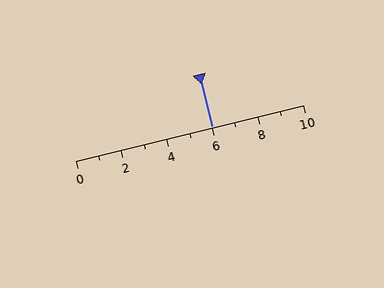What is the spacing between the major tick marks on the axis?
The major ticks are spaced 2 apart.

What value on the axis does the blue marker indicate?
The marker indicates approximately 6.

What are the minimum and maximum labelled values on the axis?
The axis runs from 0 to 10.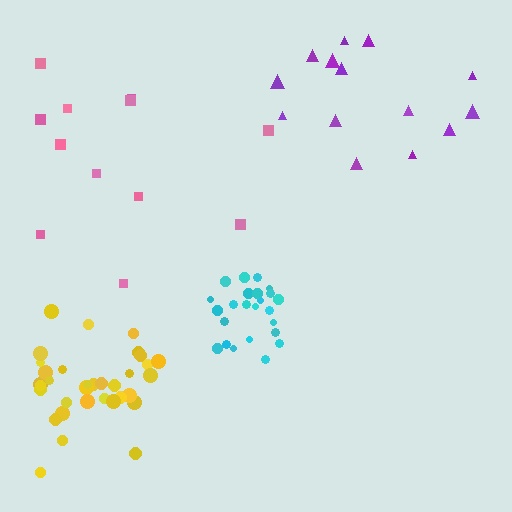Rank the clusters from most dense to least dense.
cyan, yellow, purple, pink.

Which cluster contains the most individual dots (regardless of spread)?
Yellow (34).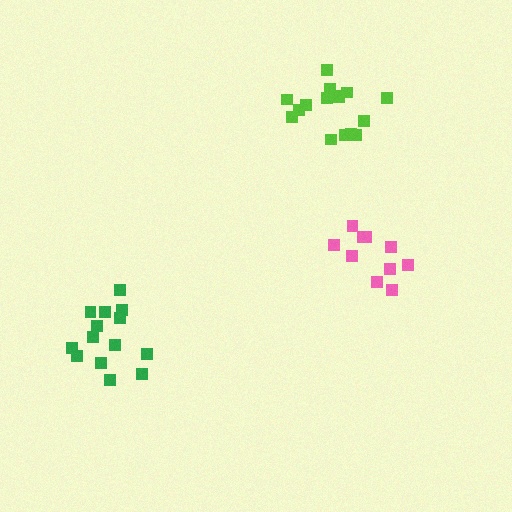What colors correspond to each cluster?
The clusters are colored: green, lime, pink.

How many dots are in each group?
Group 1: 14 dots, Group 2: 16 dots, Group 3: 10 dots (40 total).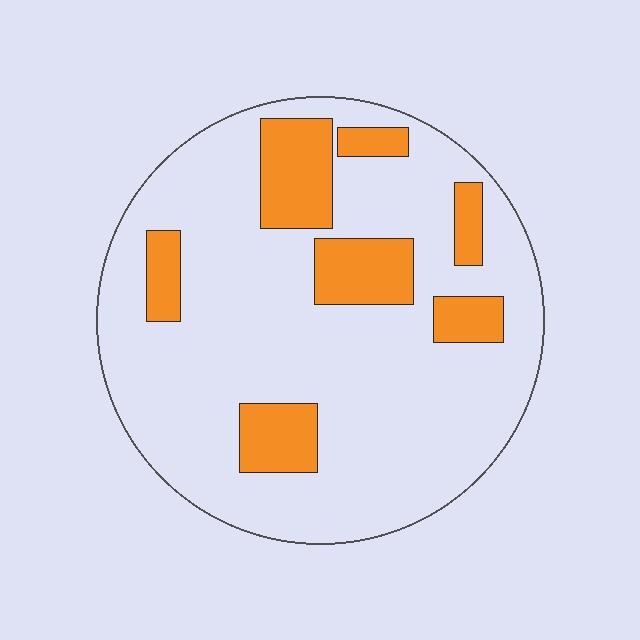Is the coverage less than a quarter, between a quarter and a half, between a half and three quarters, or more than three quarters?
Less than a quarter.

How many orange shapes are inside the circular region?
7.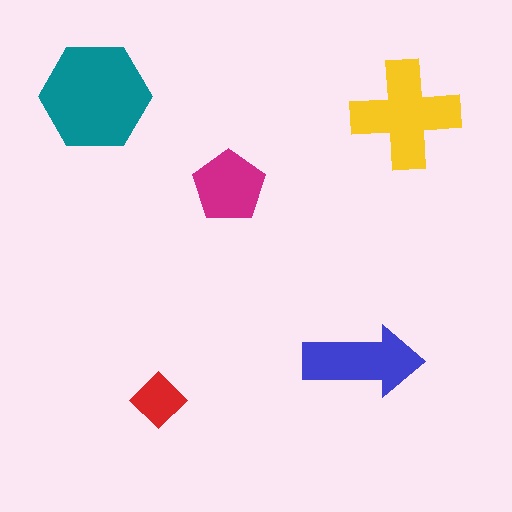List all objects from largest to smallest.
The teal hexagon, the yellow cross, the blue arrow, the magenta pentagon, the red diamond.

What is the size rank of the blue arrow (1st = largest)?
3rd.